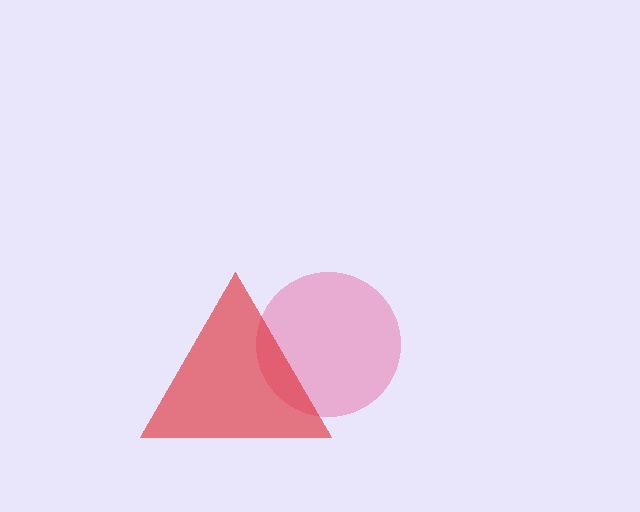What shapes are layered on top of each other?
The layered shapes are: a pink circle, a red triangle.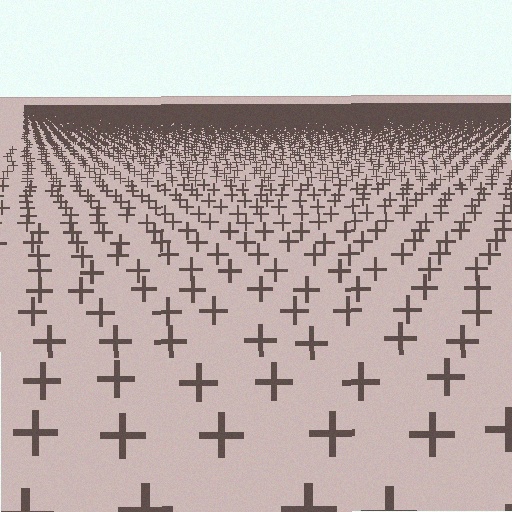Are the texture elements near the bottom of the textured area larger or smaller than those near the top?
Larger. Near the bottom, elements are closer to the viewer and appear at a bigger on-screen size.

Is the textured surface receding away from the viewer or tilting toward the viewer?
The surface is receding away from the viewer. Texture elements get smaller and denser toward the top.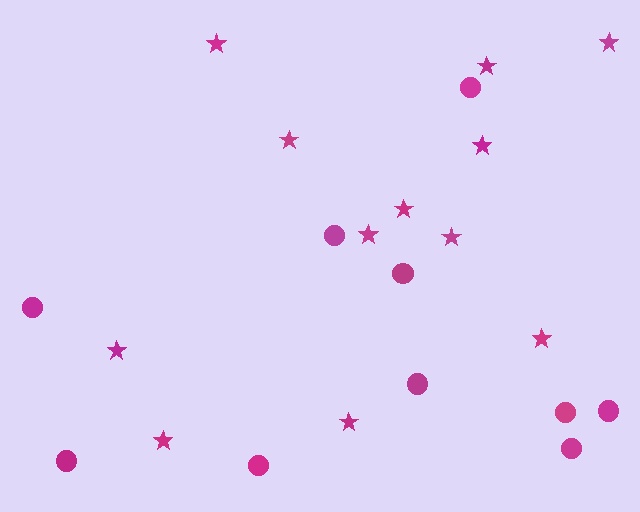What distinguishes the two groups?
There are 2 groups: one group of circles (10) and one group of stars (12).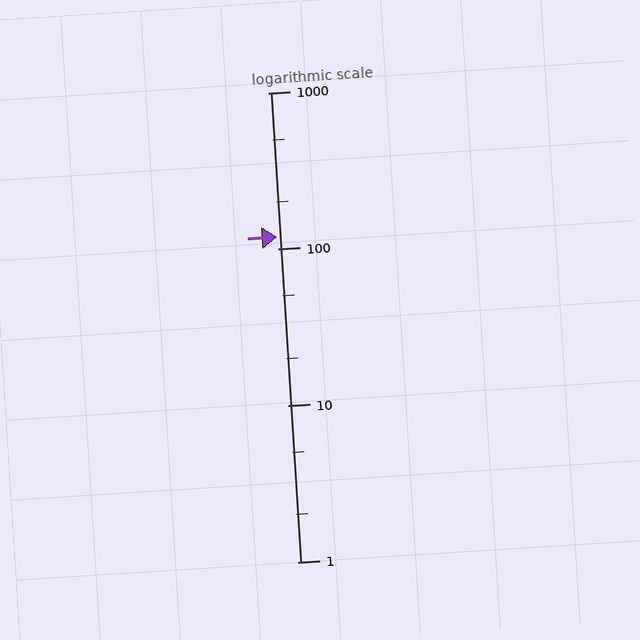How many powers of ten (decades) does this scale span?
The scale spans 3 decades, from 1 to 1000.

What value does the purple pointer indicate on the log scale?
The pointer indicates approximately 120.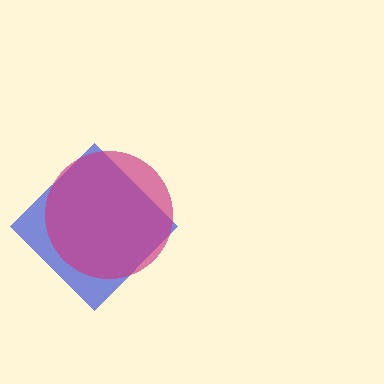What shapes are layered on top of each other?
The layered shapes are: a blue diamond, a magenta circle.